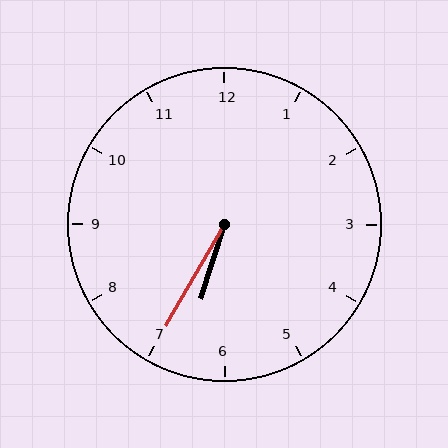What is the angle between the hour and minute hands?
Approximately 12 degrees.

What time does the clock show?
6:35.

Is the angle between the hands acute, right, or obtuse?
It is acute.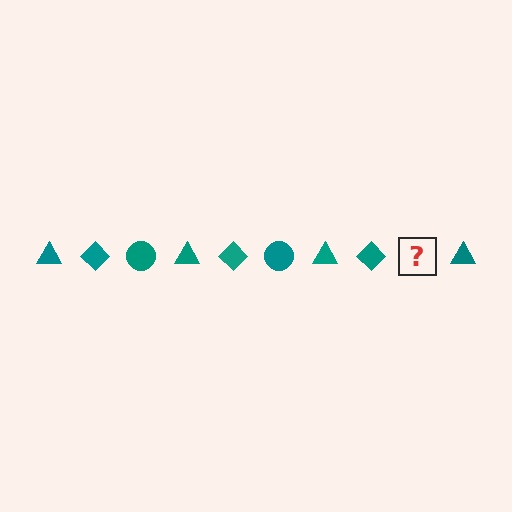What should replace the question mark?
The question mark should be replaced with a teal circle.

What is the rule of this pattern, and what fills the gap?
The rule is that the pattern cycles through triangle, diamond, circle shapes in teal. The gap should be filled with a teal circle.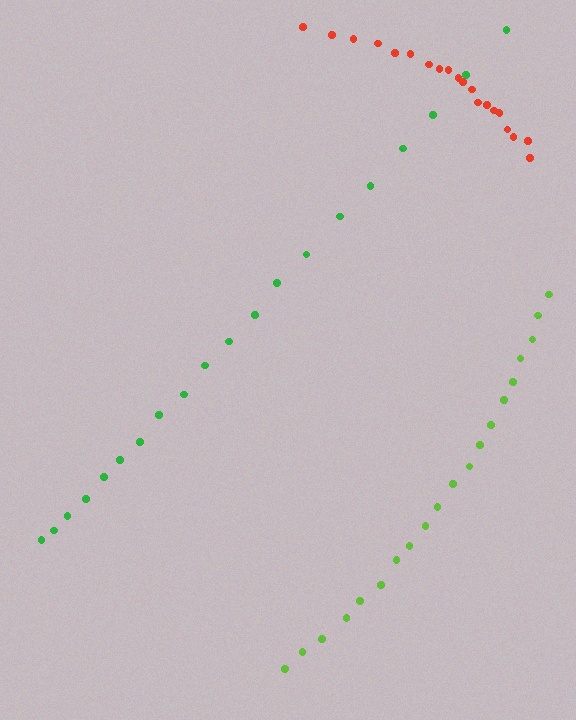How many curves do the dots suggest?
There are 3 distinct paths.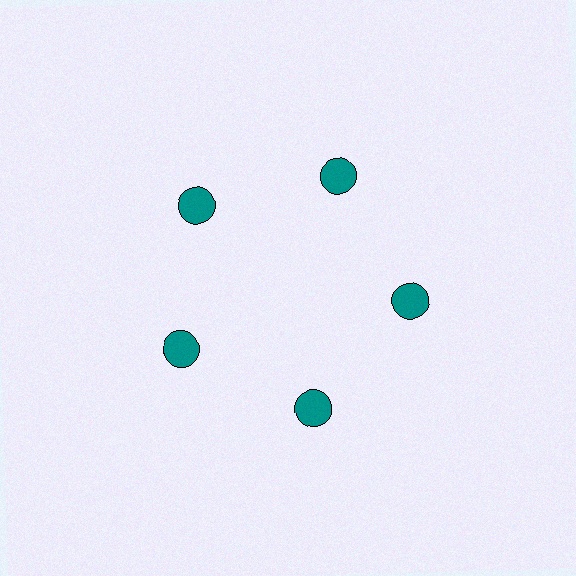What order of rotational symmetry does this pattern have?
This pattern has 5-fold rotational symmetry.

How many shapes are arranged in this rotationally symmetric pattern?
There are 5 shapes, arranged in 5 groups of 1.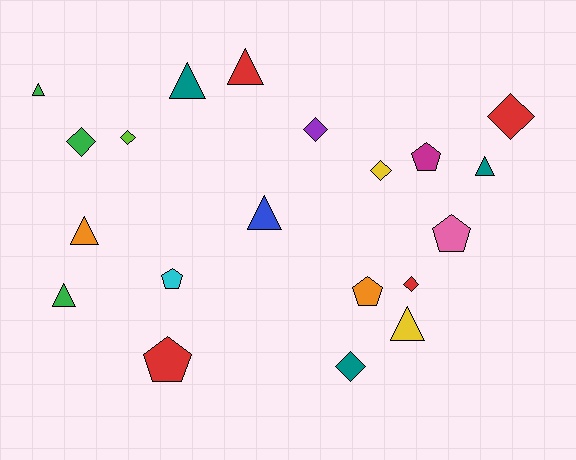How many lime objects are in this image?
There is 1 lime object.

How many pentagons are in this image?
There are 5 pentagons.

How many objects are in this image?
There are 20 objects.